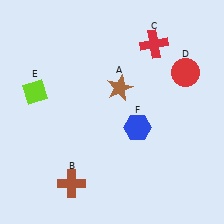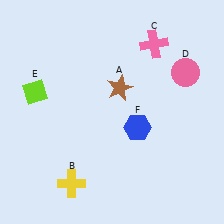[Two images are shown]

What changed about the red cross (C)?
In Image 1, C is red. In Image 2, it changed to pink.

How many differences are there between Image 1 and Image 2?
There are 3 differences between the two images.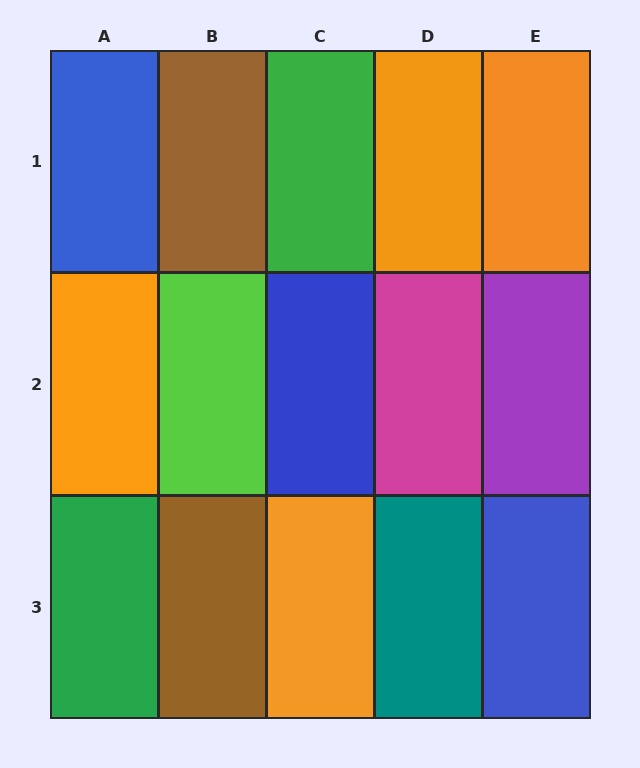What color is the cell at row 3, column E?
Blue.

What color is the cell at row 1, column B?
Brown.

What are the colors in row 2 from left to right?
Orange, lime, blue, magenta, purple.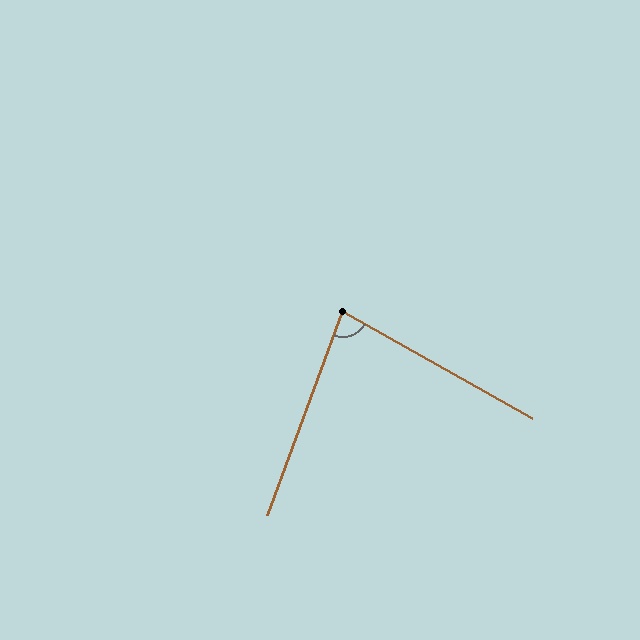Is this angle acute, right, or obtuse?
It is acute.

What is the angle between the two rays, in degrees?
Approximately 81 degrees.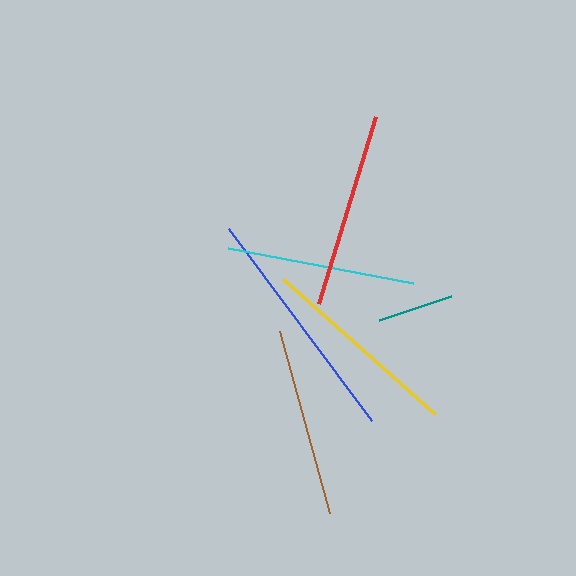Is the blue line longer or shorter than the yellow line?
The blue line is longer than the yellow line.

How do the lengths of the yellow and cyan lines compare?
The yellow and cyan lines are approximately the same length.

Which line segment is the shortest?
The teal line is the shortest at approximately 76 pixels.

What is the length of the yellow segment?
The yellow segment is approximately 204 pixels long.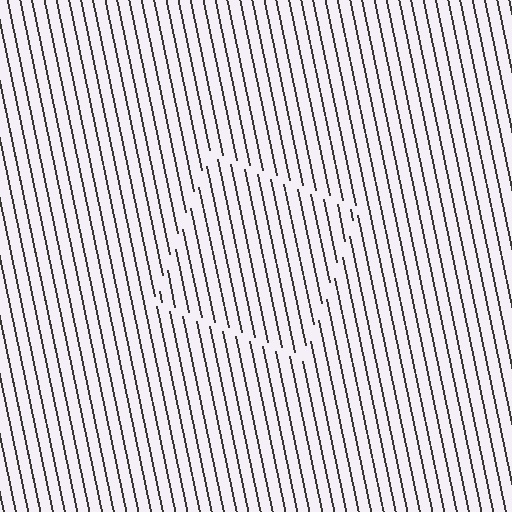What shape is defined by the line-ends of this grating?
An illusory square. The interior of the shape contains the same grating, shifted by half a period — the contour is defined by the phase discontinuity where line-ends from the inner and outer gratings abut.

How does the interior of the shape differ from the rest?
The interior of the shape contains the same grating, shifted by half a period — the contour is defined by the phase discontinuity where line-ends from the inner and outer gratings abut.